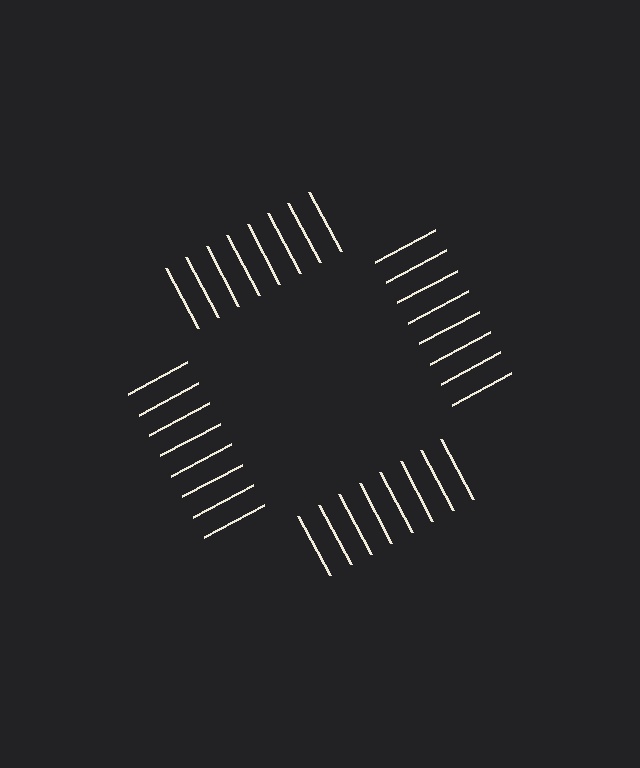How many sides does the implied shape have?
4 sides — the line-ends trace a square.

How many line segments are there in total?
32 — 8 along each of the 4 edges.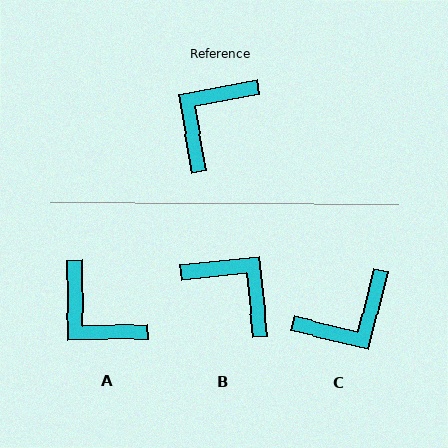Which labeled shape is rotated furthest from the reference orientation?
C, about 156 degrees away.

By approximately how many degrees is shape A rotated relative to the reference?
Approximately 81 degrees counter-clockwise.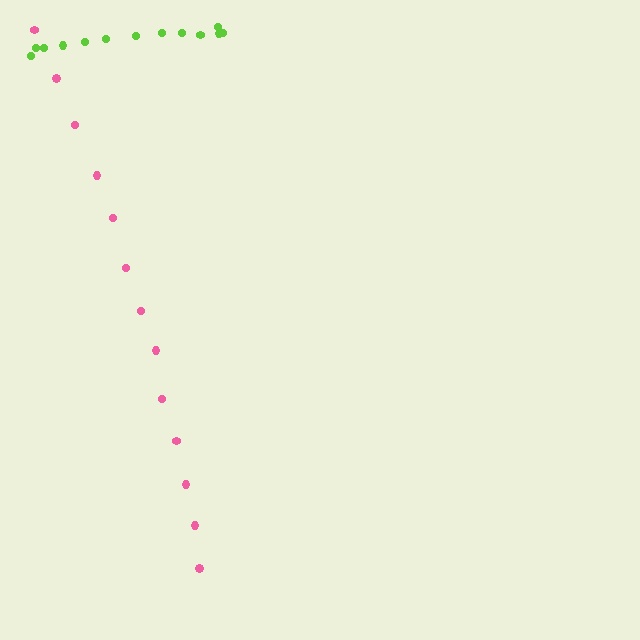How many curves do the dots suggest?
There are 2 distinct paths.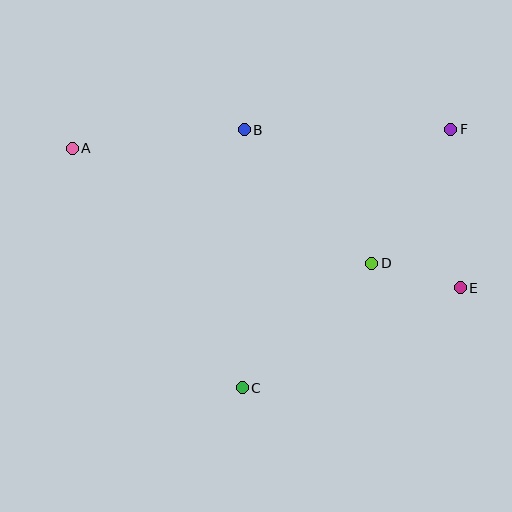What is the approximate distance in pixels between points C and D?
The distance between C and D is approximately 180 pixels.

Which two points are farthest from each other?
Points A and E are farthest from each other.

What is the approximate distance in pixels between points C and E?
The distance between C and E is approximately 240 pixels.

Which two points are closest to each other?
Points D and E are closest to each other.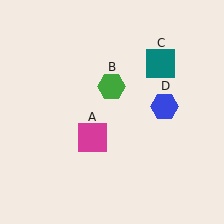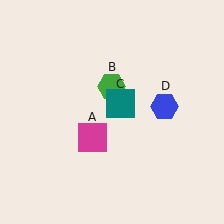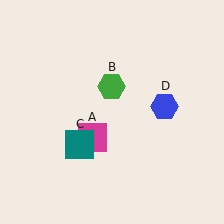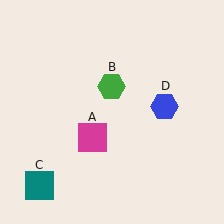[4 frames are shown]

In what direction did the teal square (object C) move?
The teal square (object C) moved down and to the left.